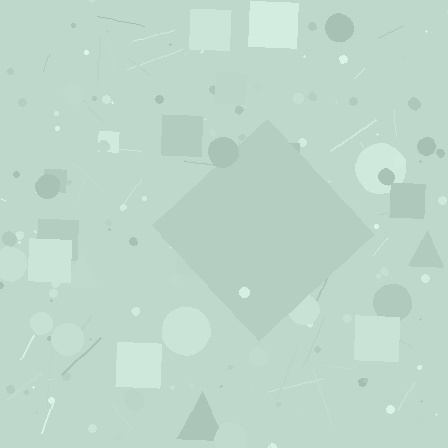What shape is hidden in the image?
A diamond is hidden in the image.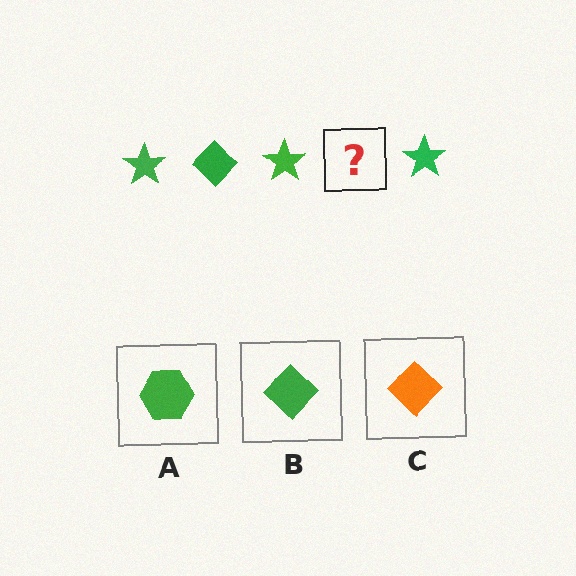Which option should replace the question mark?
Option B.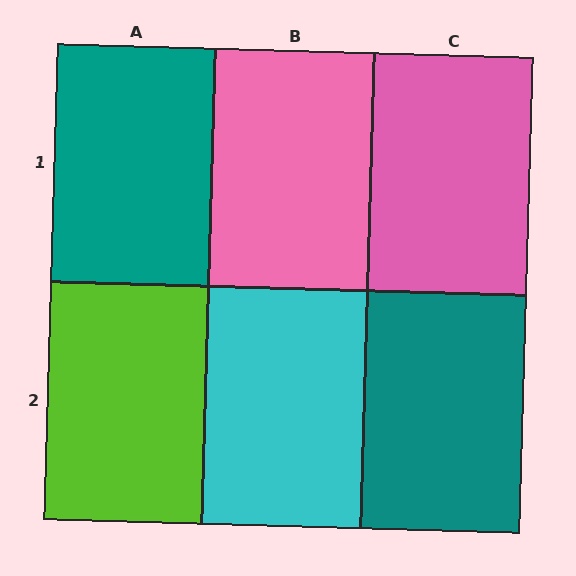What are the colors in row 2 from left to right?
Lime, cyan, teal.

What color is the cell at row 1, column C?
Pink.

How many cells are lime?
1 cell is lime.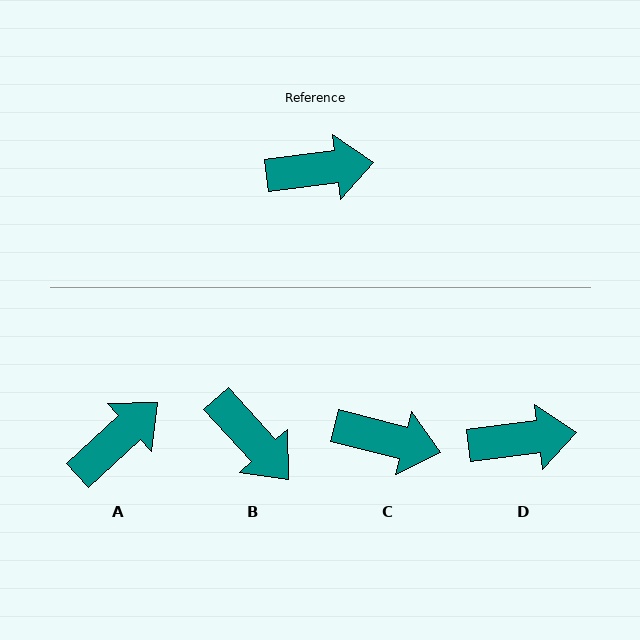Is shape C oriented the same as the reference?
No, it is off by about 21 degrees.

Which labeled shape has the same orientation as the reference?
D.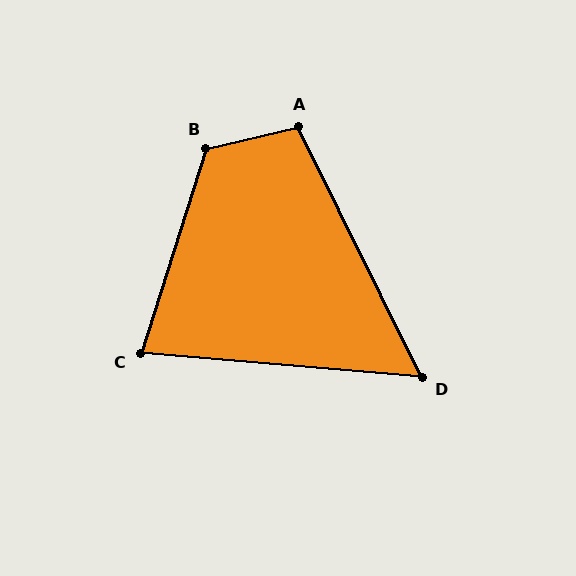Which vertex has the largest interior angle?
B, at approximately 121 degrees.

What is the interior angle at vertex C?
Approximately 77 degrees (acute).